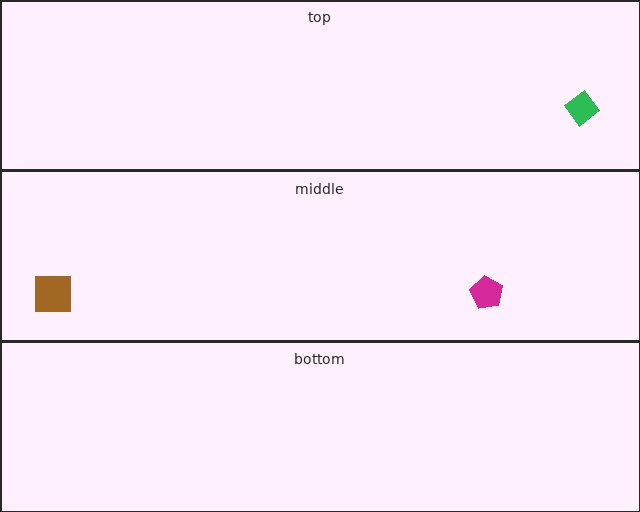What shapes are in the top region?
The green diamond.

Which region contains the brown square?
The middle region.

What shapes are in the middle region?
The magenta pentagon, the brown square.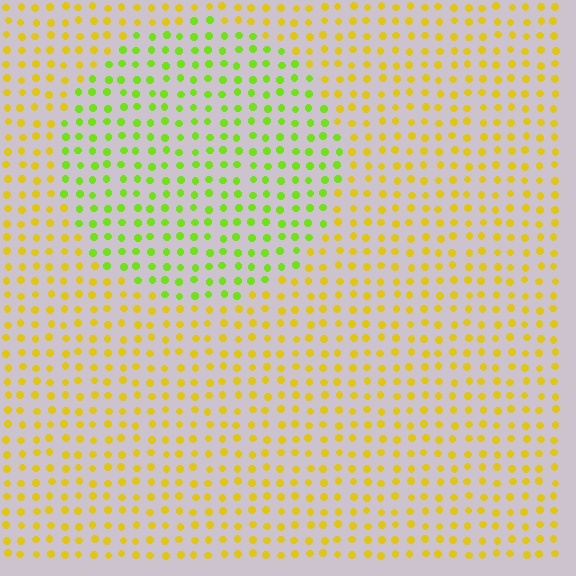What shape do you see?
I see a circle.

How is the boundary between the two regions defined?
The boundary is defined purely by a slight shift in hue (about 42 degrees). Spacing, size, and orientation are identical on both sides.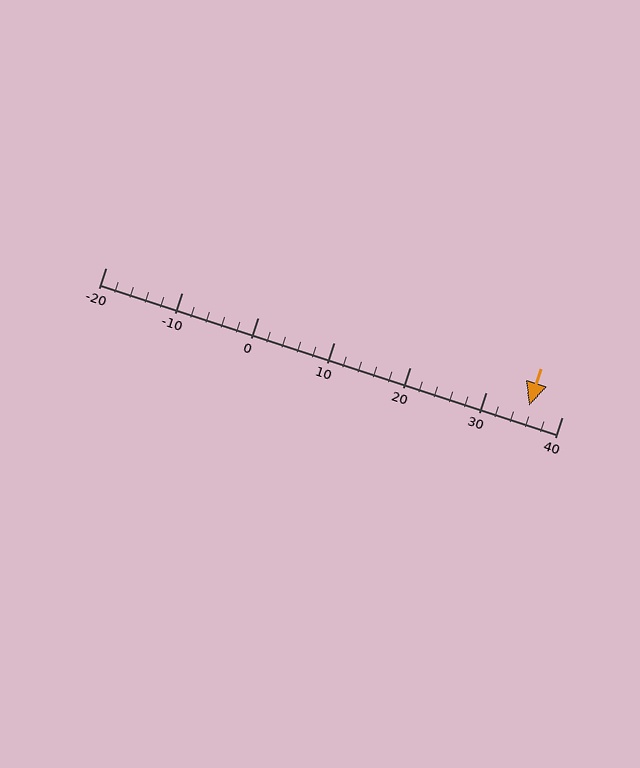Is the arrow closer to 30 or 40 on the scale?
The arrow is closer to 40.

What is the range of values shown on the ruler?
The ruler shows values from -20 to 40.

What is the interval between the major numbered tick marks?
The major tick marks are spaced 10 units apart.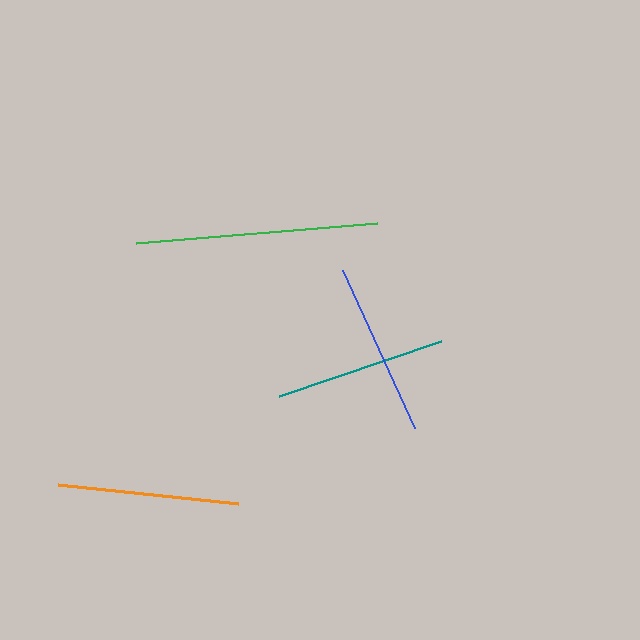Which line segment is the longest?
The green line is the longest at approximately 242 pixels.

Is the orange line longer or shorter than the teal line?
The orange line is longer than the teal line.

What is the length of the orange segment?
The orange segment is approximately 180 pixels long.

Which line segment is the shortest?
The teal line is the shortest at approximately 171 pixels.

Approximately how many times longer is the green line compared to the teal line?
The green line is approximately 1.4 times the length of the teal line.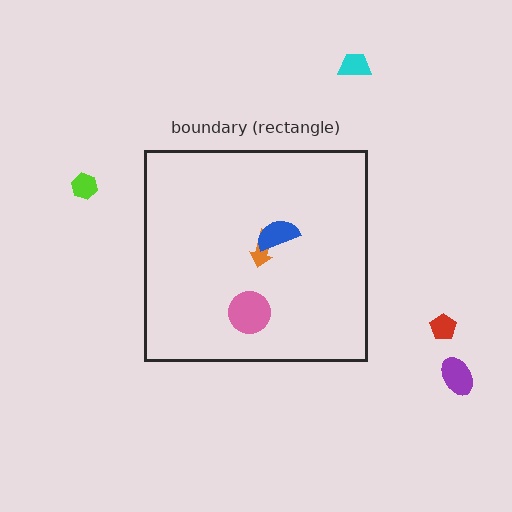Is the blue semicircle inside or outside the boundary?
Inside.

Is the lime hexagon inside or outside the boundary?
Outside.